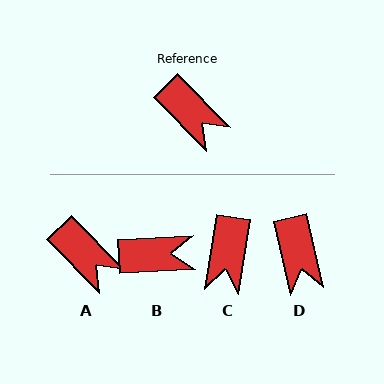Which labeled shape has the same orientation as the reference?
A.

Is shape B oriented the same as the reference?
No, it is off by about 49 degrees.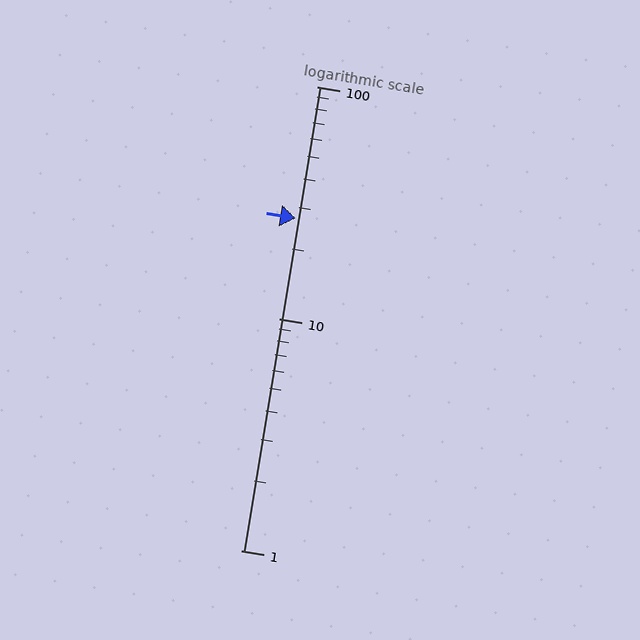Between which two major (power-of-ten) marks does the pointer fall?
The pointer is between 10 and 100.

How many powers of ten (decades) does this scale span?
The scale spans 2 decades, from 1 to 100.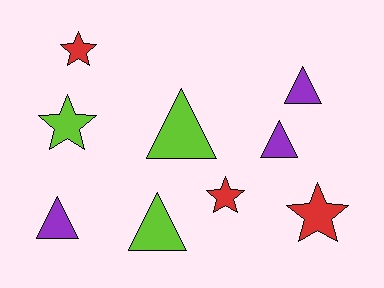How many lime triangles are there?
There are 2 lime triangles.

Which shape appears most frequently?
Triangle, with 5 objects.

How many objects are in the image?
There are 9 objects.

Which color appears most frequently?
Red, with 3 objects.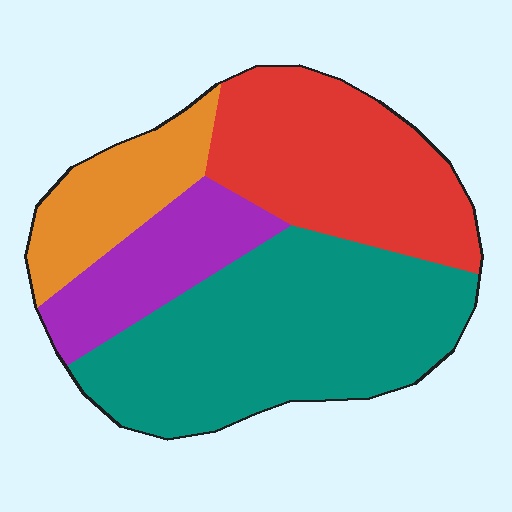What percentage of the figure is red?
Red takes up between a sixth and a third of the figure.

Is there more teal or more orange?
Teal.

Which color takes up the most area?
Teal, at roughly 40%.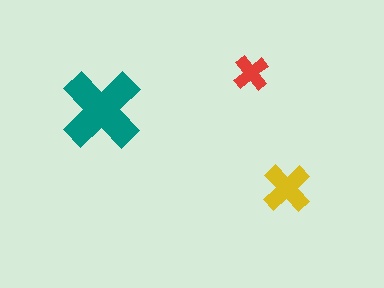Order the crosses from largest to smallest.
the teal one, the yellow one, the red one.